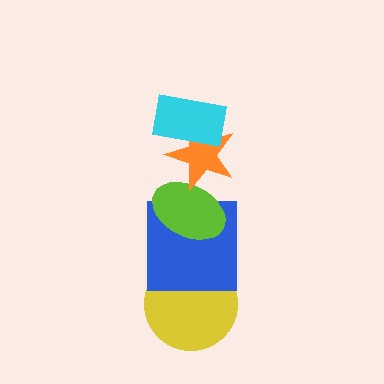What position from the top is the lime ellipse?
The lime ellipse is 3rd from the top.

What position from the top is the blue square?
The blue square is 4th from the top.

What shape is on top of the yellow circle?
The blue square is on top of the yellow circle.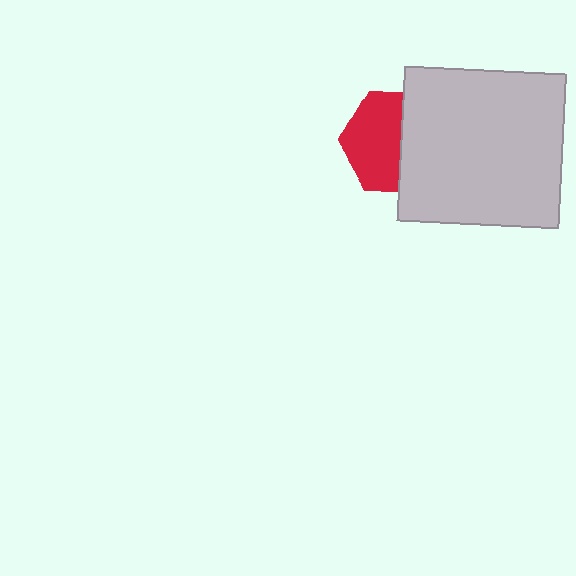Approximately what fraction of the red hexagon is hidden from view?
Roughly 44% of the red hexagon is hidden behind the light gray rectangle.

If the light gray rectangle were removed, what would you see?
You would see the complete red hexagon.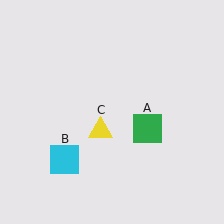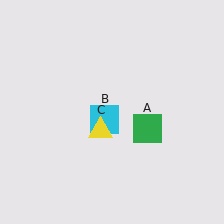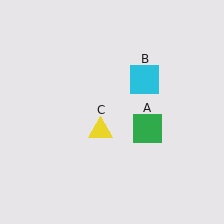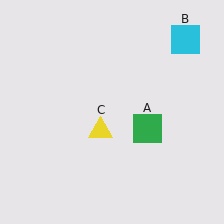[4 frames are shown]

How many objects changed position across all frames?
1 object changed position: cyan square (object B).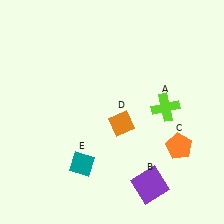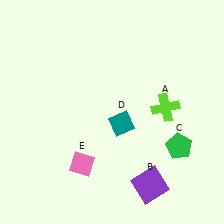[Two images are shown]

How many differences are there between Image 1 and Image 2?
There are 3 differences between the two images.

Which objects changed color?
C changed from orange to green. D changed from orange to teal. E changed from teal to pink.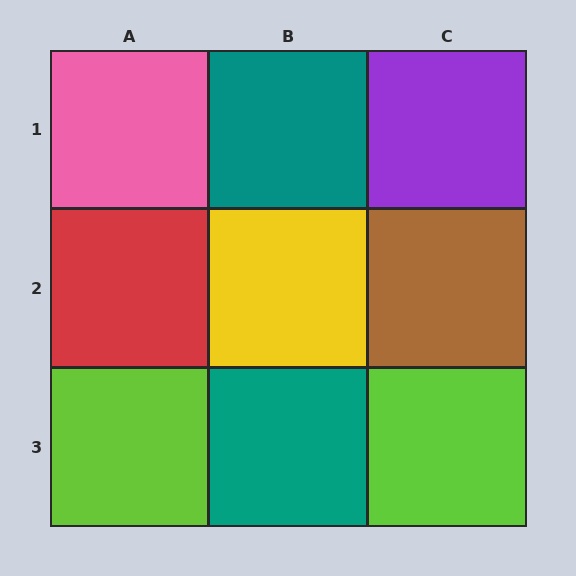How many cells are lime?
2 cells are lime.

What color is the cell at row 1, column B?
Teal.